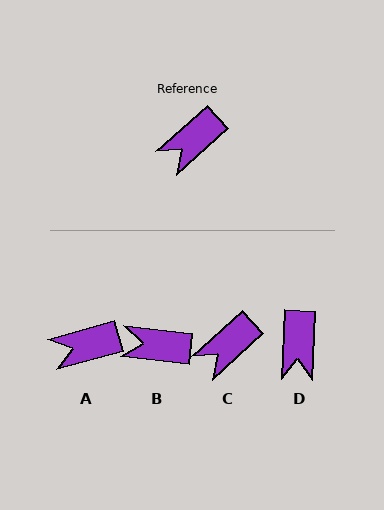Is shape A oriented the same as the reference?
No, it is off by about 27 degrees.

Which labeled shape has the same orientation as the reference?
C.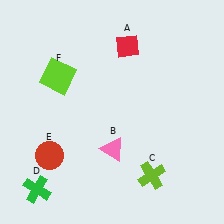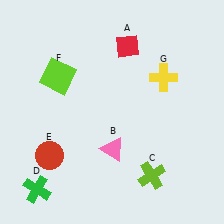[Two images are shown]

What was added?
A yellow cross (G) was added in Image 2.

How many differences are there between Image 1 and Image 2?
There is 1 difference between the two images.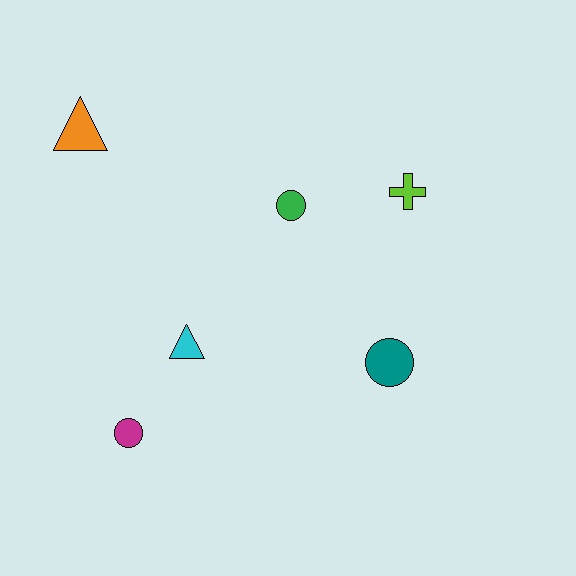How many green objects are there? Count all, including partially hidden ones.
There is 1 green object.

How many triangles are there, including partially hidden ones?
There are 2 triangles.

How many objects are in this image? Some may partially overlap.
There are 6 objects.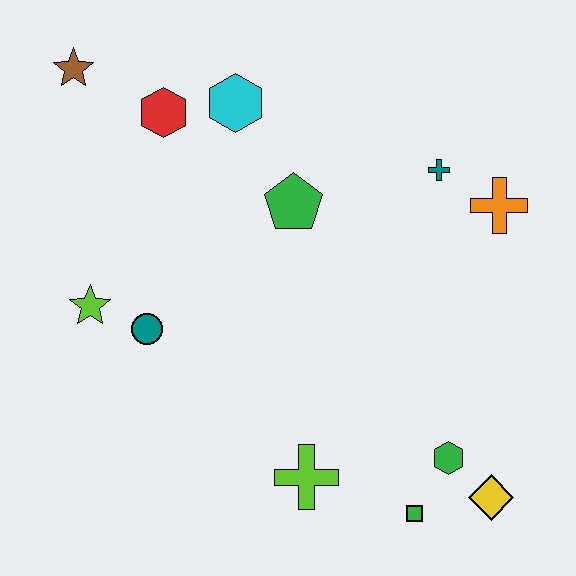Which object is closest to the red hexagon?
The cyan hexagon is closest to the red hexagon.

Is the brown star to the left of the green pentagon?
Yes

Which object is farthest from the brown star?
The yellow diamond is farthest from the brown star.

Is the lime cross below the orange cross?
Yes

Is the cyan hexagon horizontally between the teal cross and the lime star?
Yes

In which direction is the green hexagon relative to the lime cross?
The green hexagon is to the right of the lime cross.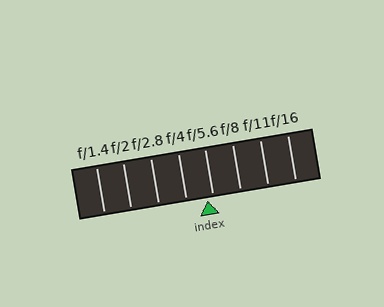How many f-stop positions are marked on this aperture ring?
There are 8 f-stop positions marked.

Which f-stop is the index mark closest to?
The index mark is closest to f/5.6.